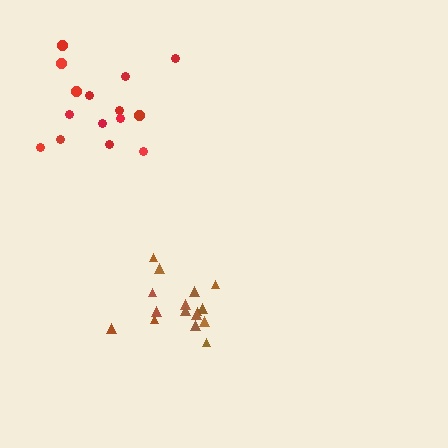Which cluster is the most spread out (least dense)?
Red.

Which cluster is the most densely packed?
Brown.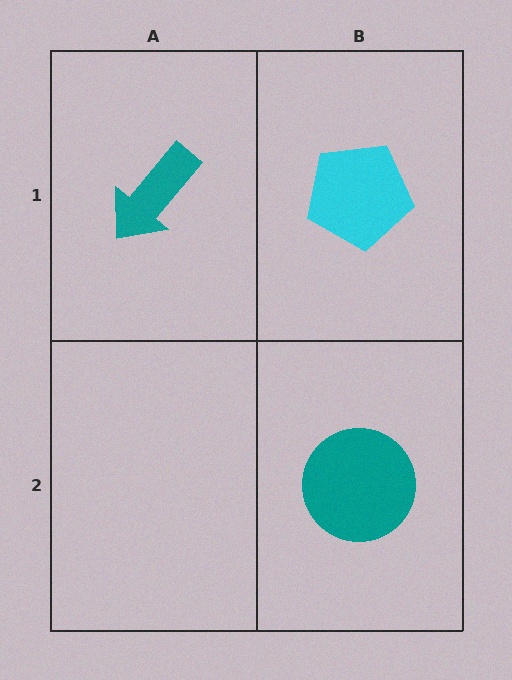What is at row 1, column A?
A teal arrow.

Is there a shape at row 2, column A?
No, that cell is empty.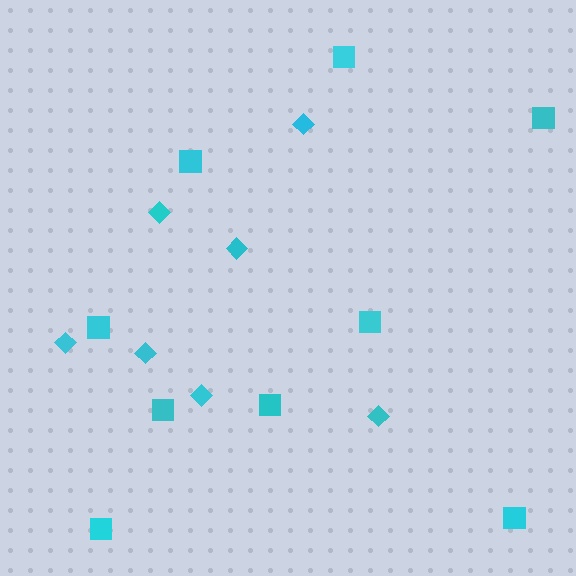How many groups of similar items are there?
There are 2 groups: one group of squares (9) and one group of diamonds (7).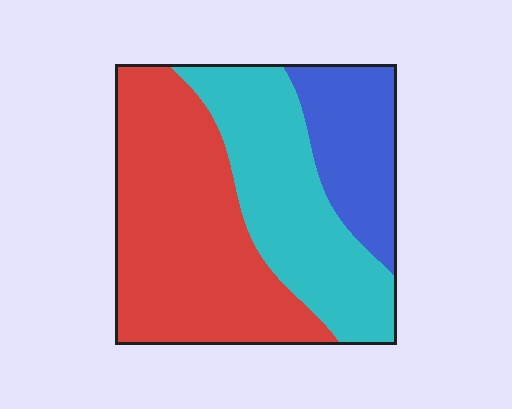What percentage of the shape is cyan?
Cyan takes up about one third (1/3) of the shape.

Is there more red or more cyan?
Red.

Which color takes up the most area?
Red, at roughly 45%.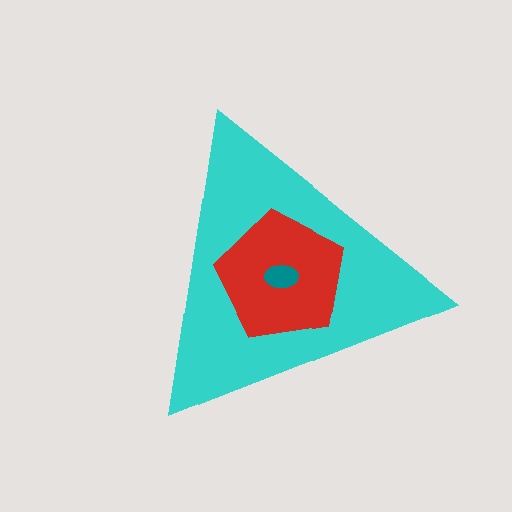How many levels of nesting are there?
3.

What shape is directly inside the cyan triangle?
The red pentagon.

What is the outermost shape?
The cyan triangle.